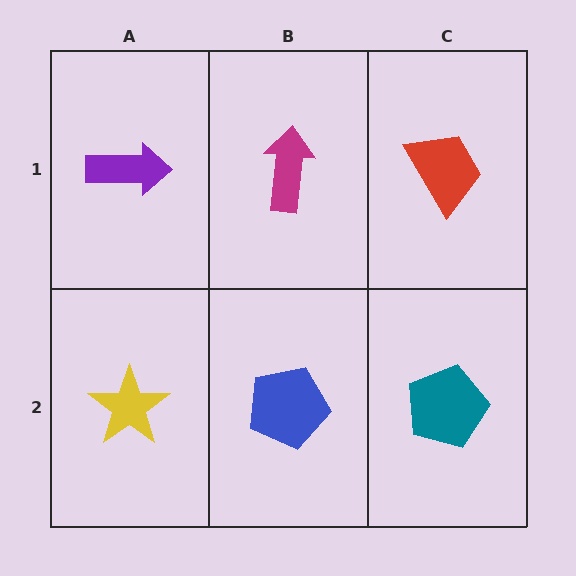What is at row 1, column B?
A magenta arrow.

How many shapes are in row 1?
3 shapes.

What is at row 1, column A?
A purple arrow.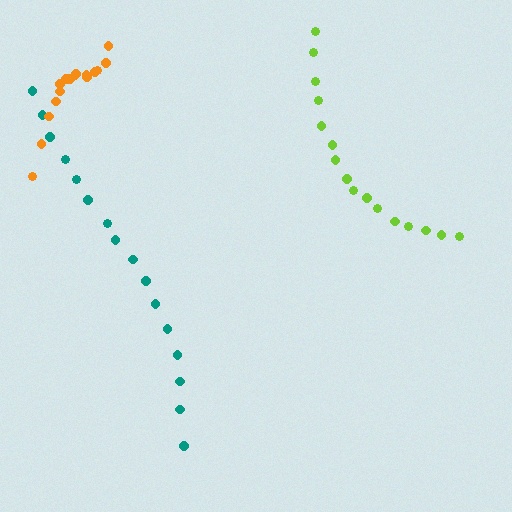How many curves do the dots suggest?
There are 3 distinct paths.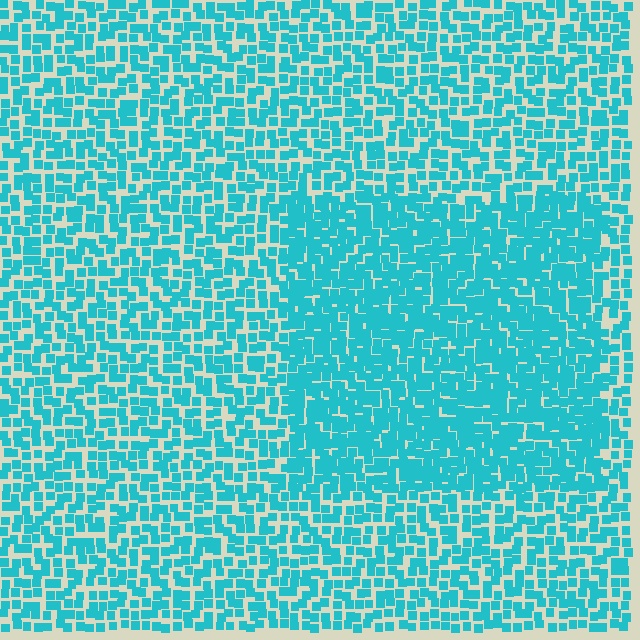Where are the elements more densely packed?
The elements are more densely packed inside the rectangle boundary.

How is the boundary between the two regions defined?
The boundary is defined by a change in element density (approximately 1.6x ratio). All elements are the same color, size, and shape.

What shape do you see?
I see a rectangle.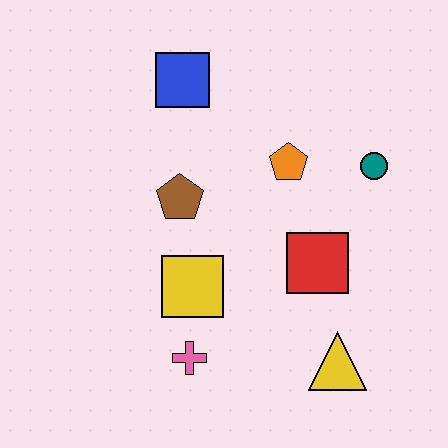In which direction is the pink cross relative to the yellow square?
The pink cross is below the yellow square.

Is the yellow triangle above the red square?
No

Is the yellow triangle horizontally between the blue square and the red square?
No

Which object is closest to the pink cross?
The yellow square is closest to the pink cross.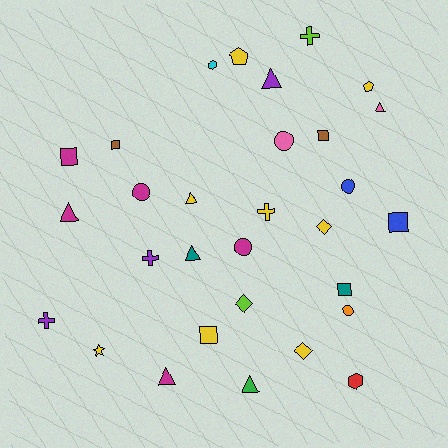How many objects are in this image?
There are 30 objects.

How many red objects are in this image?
There is 1 red object.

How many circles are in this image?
There are 5 circles.